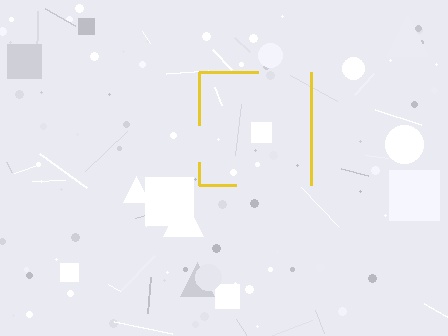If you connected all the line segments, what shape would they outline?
They would outline a square.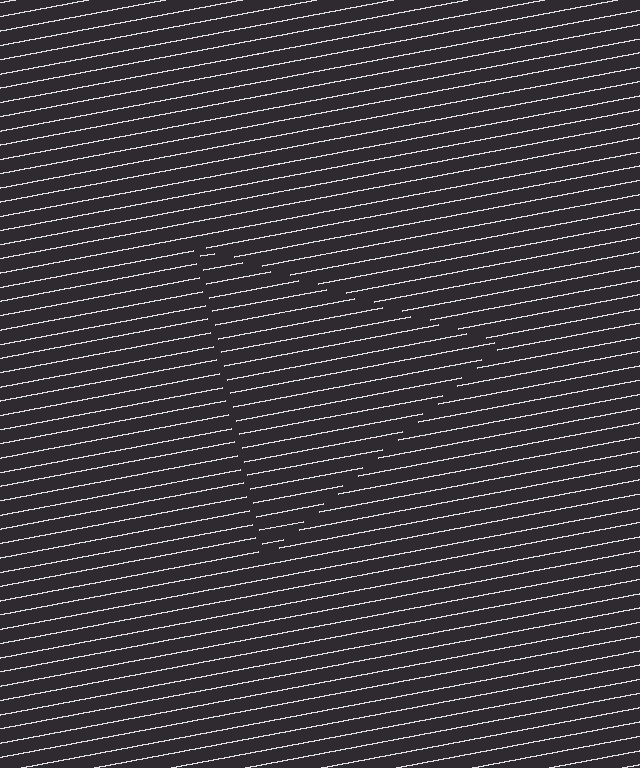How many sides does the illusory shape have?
3 sides — the line-ends trace a triangle.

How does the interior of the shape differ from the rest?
The interior of the shape contains the same grating, shifted by half a period — the contour is defined by the phase discontinuity where line-ends from the inner and outer gratings abut.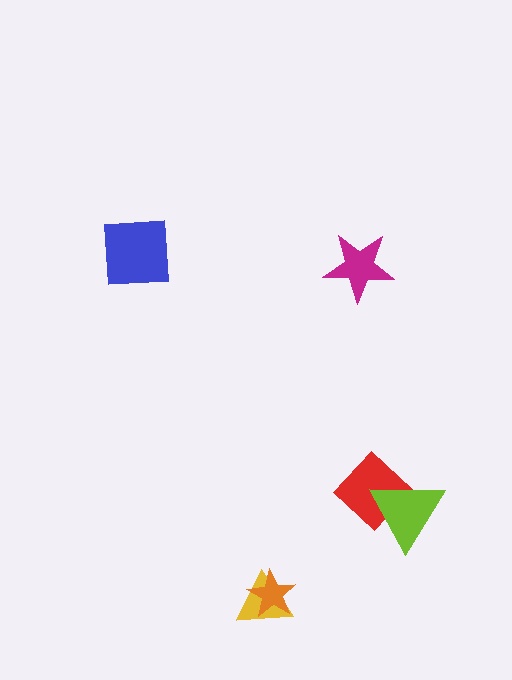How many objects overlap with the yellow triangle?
1 object overlaps with the yellow triangle.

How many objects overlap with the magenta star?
0 objects overlap with the magenta star.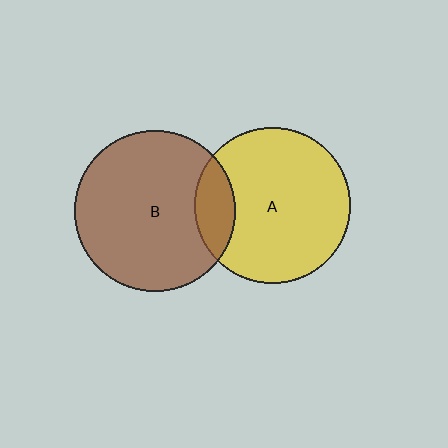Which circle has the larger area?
Circle B (brown).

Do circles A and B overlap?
Yes.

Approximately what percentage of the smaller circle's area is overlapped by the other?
Approximately 15%.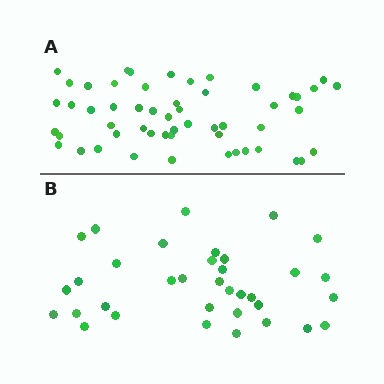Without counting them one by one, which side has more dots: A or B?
Region A (the top region) has more dots.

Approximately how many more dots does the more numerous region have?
Region A has approximately 20 more dots than region B.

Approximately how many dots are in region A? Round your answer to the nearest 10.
About 50 dots. (The exact count is 54, which rounds to 50.)